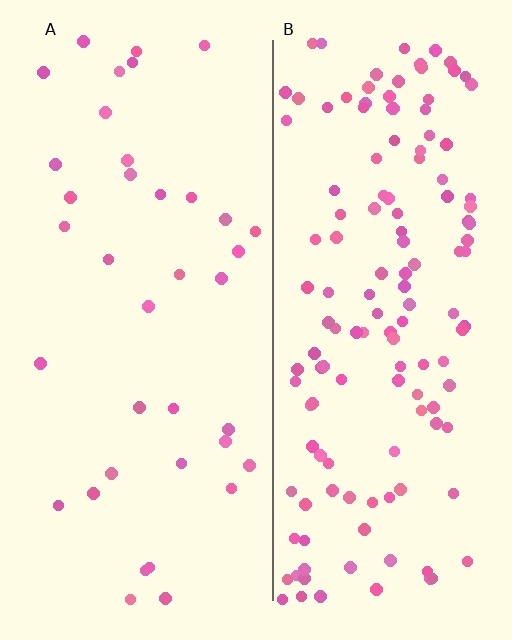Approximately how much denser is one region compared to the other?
Approximately 3.8× — region B over region A.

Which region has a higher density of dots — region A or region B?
B (the right).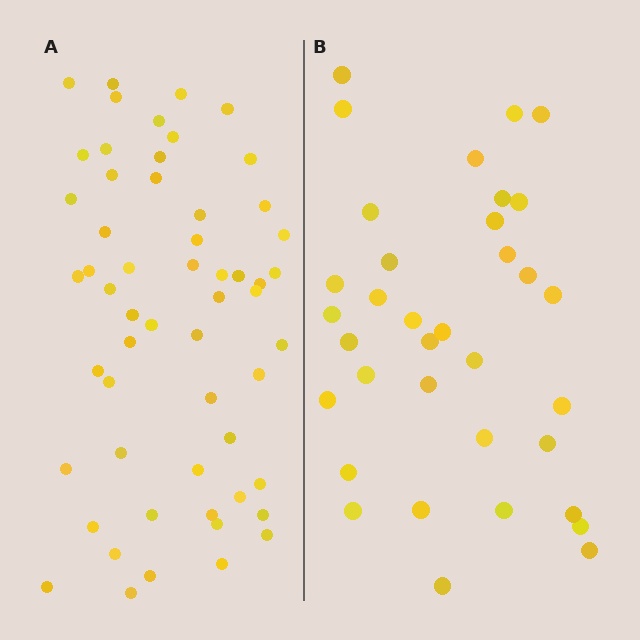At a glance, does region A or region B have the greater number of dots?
Region A (the left region) has more dots.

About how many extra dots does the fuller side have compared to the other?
Region A has approximately 20 more dots than region B.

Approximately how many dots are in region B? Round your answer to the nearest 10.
About 40 dots. (The exact count is 35, which rounds to 40.)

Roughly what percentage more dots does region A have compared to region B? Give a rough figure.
About 60% more.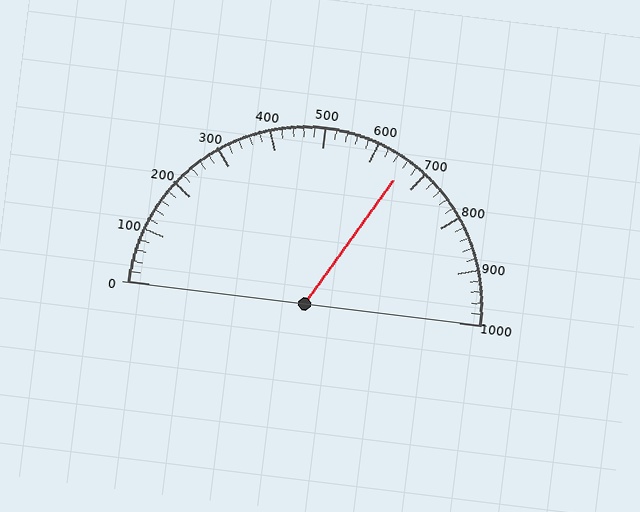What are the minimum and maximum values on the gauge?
The gauge ranges from 0 to 1000.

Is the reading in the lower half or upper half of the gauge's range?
The reading is in the upper half of the range (0 to 1000).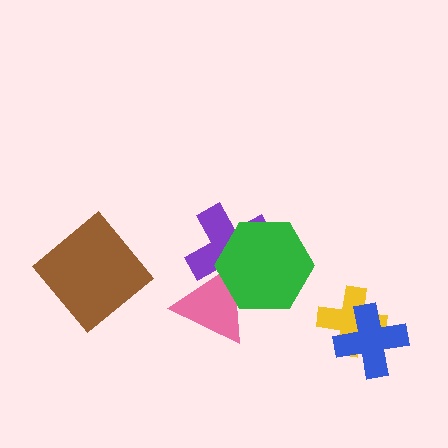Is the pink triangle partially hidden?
Yes, it is partially covered by another shape.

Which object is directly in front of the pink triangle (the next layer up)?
The purple cross is directly in front of the pink triangle.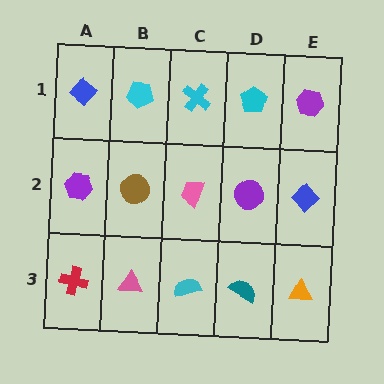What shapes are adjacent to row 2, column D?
A cyan pentagon (row 1, column D), a teal semicircle (row 3, column D), a pink trapezoid (row 2, column C), a blue diamond (row 2, column E).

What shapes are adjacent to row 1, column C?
A pink trapezoid (row 2, column C), a cyan pentagon (row 1, column B), a cyan pentagon (row 1, column D).